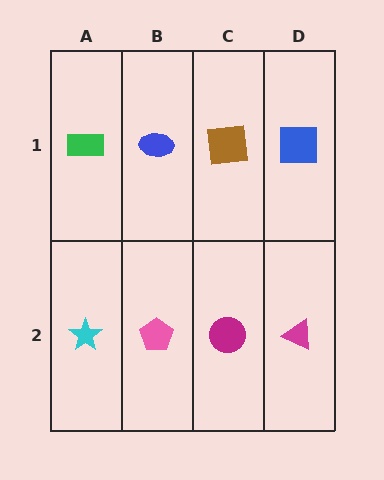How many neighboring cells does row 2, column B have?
3.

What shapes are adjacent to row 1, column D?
A magenta triangle (row 2, column D), a brown square (row 1, column C).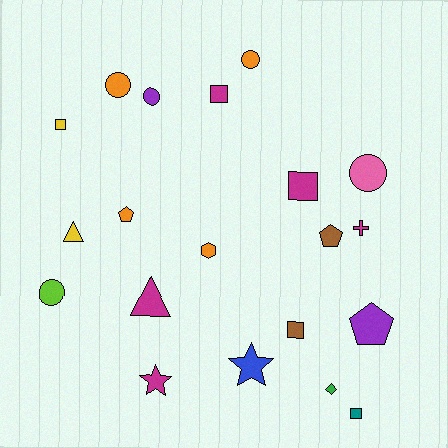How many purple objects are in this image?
There are 2 purple objects.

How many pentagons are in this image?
There are 3 pentagons.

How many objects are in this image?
There are 20 objects.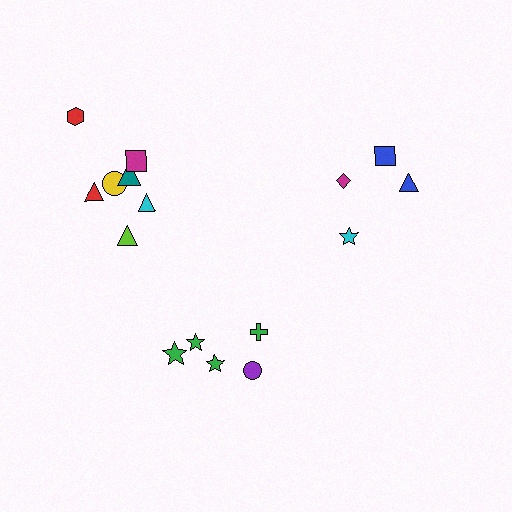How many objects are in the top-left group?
There are 7 objects.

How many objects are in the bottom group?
There are 5 objects.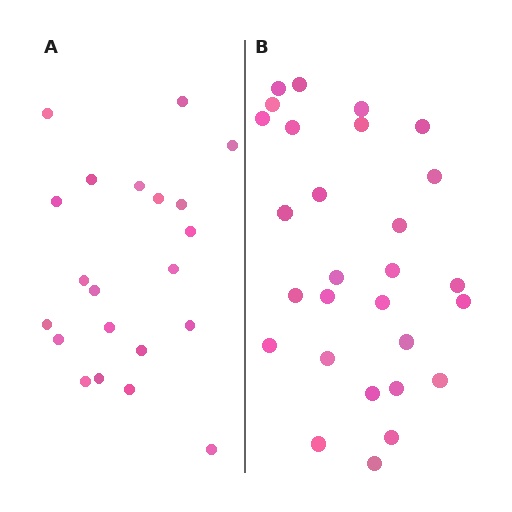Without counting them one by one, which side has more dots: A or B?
Region B (the right region) has more dots.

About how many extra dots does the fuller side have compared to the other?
Region B has roughly 8 or so more dots than region A.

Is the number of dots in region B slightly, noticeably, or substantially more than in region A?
Region B has noticeably more, but not dramatically so. The ratio is roughly 1.3 to 1.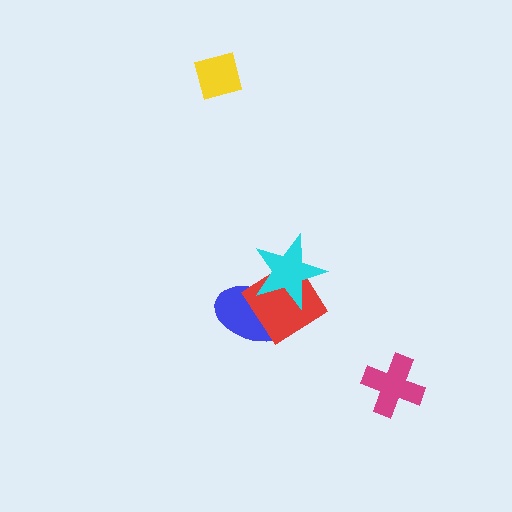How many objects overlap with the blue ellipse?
2 objects overlap with the blue ellipse.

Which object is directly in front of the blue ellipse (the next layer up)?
The red diamond is directly in front of the blue ellipse.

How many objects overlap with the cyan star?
2 objects overlap with the cyan star.